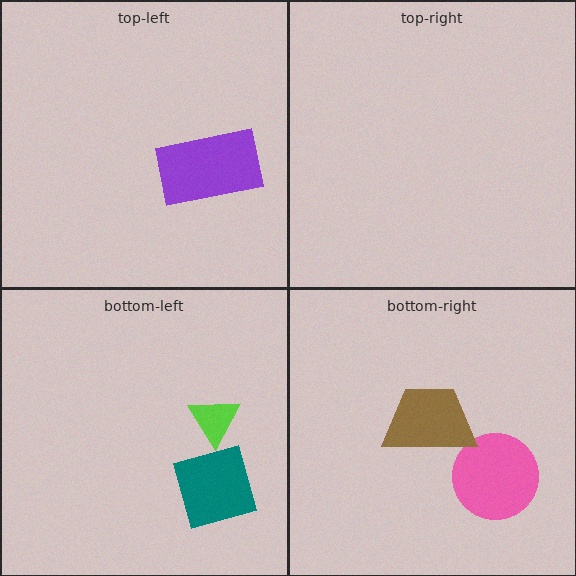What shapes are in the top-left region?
The purple rectangle.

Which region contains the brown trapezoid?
The bottom-right region.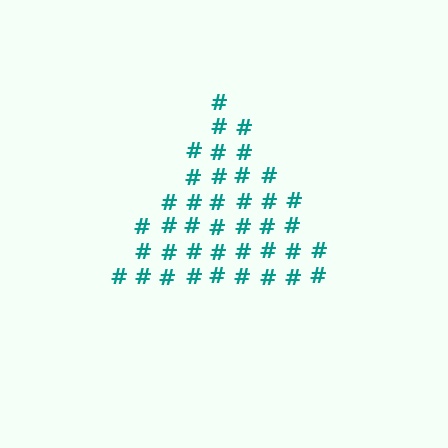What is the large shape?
The large shape is a triangle.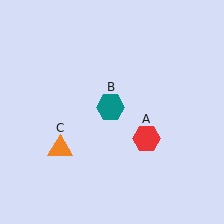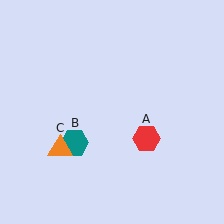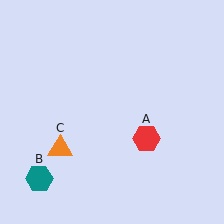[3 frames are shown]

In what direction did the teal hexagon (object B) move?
The teal hexagon (object B) moved down and to the left.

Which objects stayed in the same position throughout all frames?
Red hexagon (object A) and orange triangle (object C) remained stationary.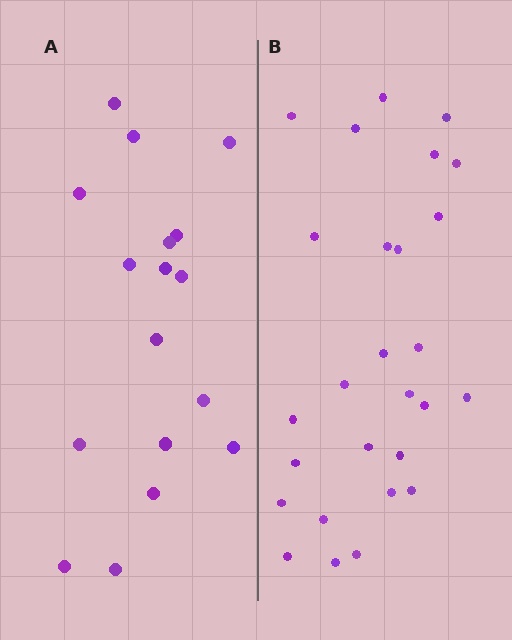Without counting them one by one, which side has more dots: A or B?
Region B (the right region) has more dots.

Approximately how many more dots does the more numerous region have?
Region B has roughly 10 or so more dots than region A.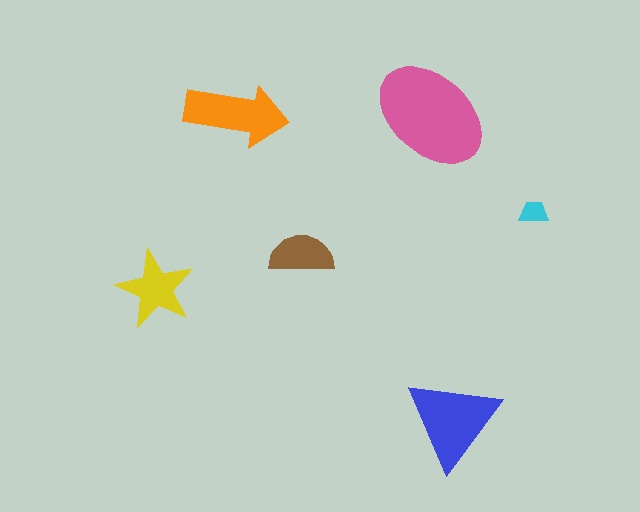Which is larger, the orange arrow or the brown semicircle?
The orange arrow.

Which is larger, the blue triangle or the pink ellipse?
The pink ellipse.